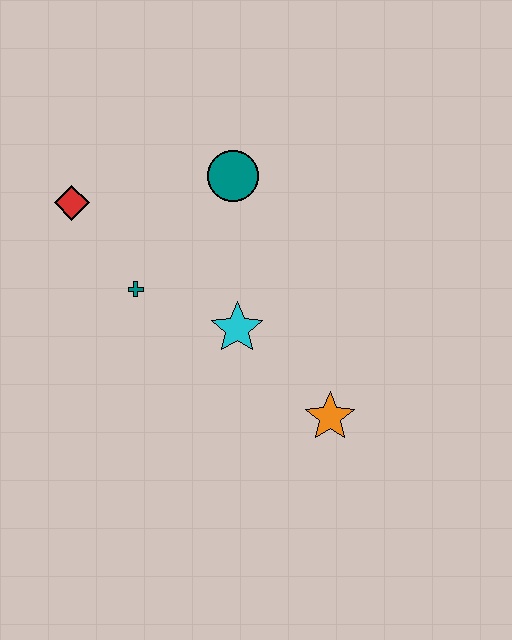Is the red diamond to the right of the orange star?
No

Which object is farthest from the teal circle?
The orange star is farthest from the teal circle.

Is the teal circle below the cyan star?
No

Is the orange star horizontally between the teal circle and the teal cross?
No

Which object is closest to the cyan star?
The teal cross is closest to the cyan star.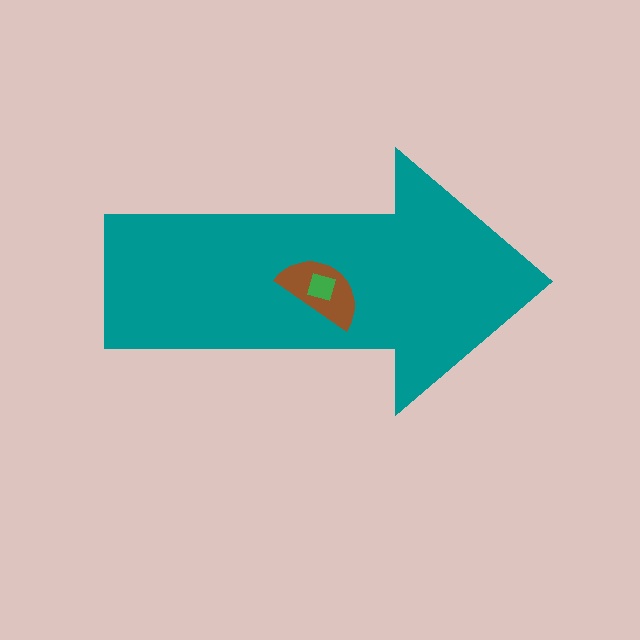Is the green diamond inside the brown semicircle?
Yes.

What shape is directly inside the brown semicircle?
The green diamond.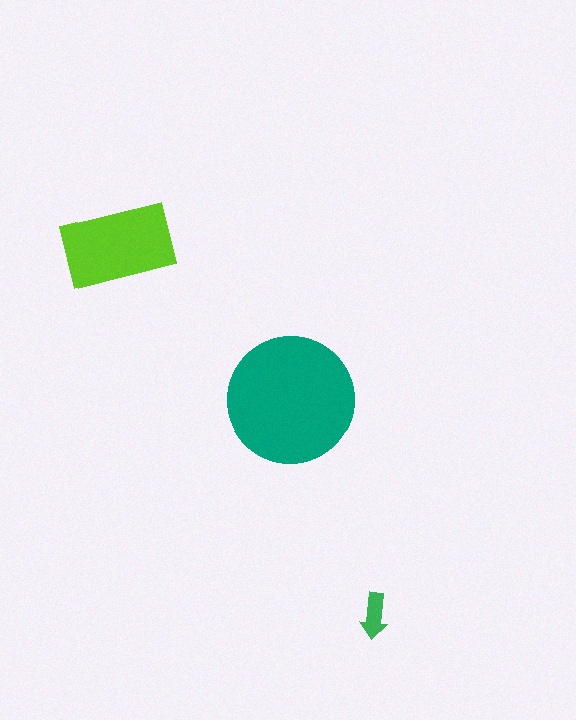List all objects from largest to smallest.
The teal circle, the lime rectangle, the green arrow.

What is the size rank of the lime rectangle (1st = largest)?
2nd.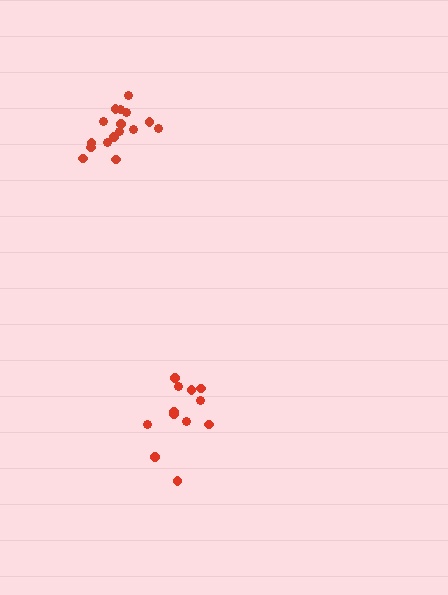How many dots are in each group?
Group 1: 16 dots, Group 2: 12 dots (28 total).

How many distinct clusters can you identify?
There are 2 distinct clusters.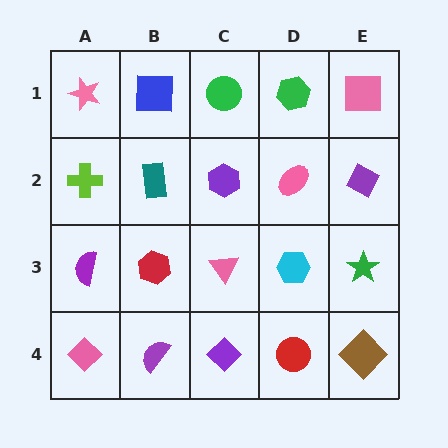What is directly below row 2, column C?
A pink triangle.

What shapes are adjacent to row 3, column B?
A teal rectangle (row 2, column B), a purple semicircle (row 4, column B), a purple semicircle (row 3, column A), a pink triangle (row 3, column C).